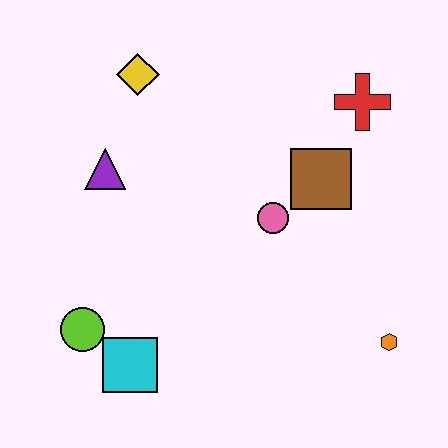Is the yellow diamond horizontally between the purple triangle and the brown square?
Yes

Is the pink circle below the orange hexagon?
No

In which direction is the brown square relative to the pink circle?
The brown square is to the right of the pink circle.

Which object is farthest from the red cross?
The lime circle is farthest from the red cross.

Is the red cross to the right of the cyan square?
Yes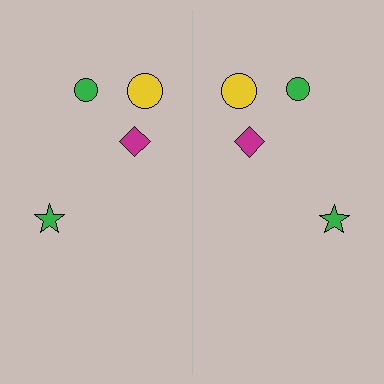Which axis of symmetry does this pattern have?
The pattern has a vertical axis of symmetry running through the center of the image.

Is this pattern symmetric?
Yes, this pattern has bilateral (reflection) symmetry.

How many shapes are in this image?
There are 8 shapes in this image.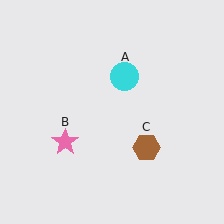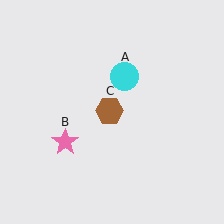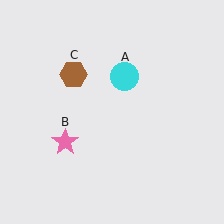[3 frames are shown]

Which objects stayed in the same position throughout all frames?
Cyan circle (object A) and pink star (object B) remained stationary.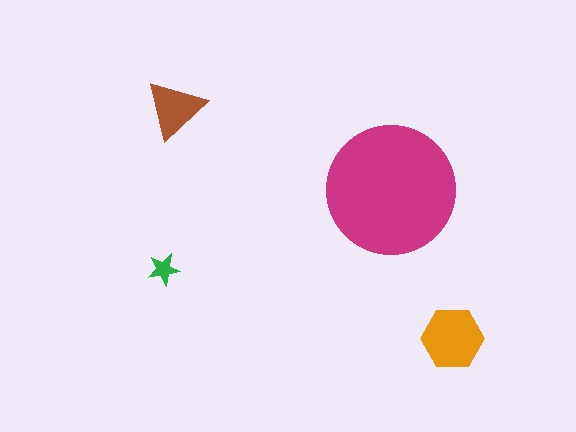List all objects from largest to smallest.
The magenta circle, the orange hexagon, the brown triangle, the green star.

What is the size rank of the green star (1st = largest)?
4th.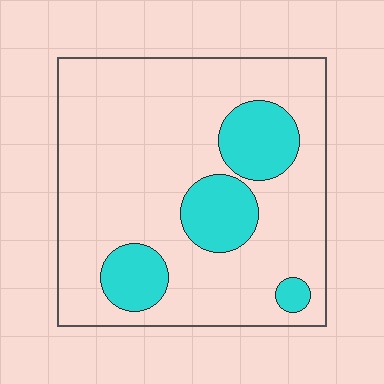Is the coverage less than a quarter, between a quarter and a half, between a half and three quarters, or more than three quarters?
Less than a quarter.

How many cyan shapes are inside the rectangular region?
4.